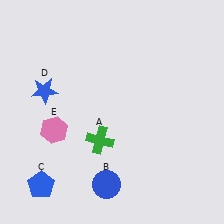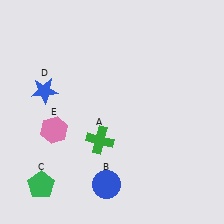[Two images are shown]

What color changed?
The pentagon (C) changed from blue in Image 1 to green in Image 2.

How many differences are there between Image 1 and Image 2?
There is 1 difference between the two images.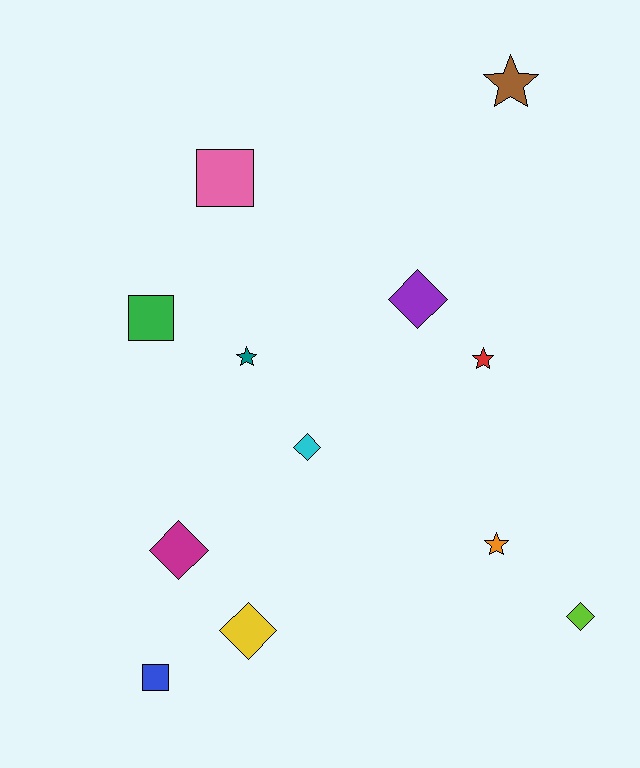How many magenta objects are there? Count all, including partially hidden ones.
There is 1 magenta object.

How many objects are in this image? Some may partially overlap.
There are 12 objects.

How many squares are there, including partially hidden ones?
There are 3 squares.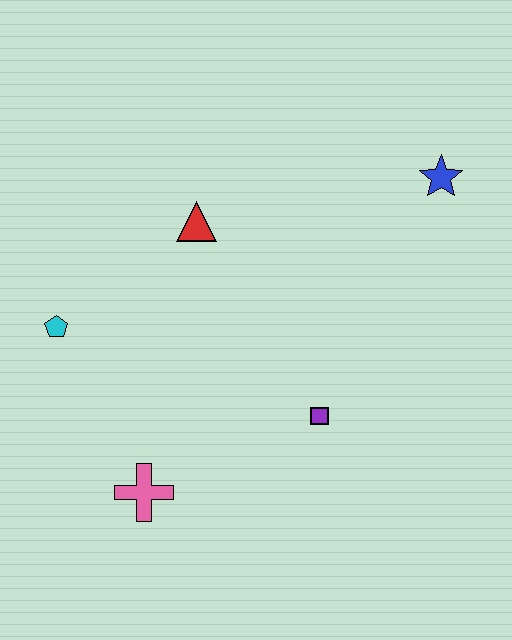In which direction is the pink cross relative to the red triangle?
The pink cross is below the red triangle.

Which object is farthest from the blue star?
The pink cross is farthest from the blue star.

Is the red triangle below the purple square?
No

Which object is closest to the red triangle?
The cyan pentagon is closest to the red triangle.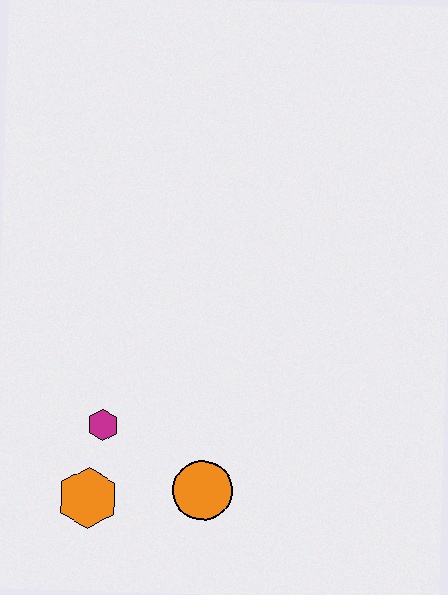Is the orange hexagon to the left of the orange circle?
Yes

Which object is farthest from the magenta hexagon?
The orange circle is farthest from the magenta hexagon.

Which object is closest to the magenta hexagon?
The orange hexagon is closest to the magenta hexagon.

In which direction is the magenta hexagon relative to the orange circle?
The magenta hexagon is to the left of the orange circle.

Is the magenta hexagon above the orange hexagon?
Yes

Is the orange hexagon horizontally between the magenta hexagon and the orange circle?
No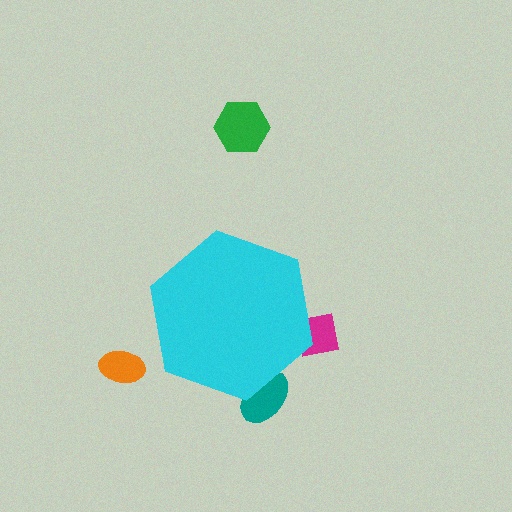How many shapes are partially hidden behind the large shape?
2 shapes are partially hidden.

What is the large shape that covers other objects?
A cyan hexagon.